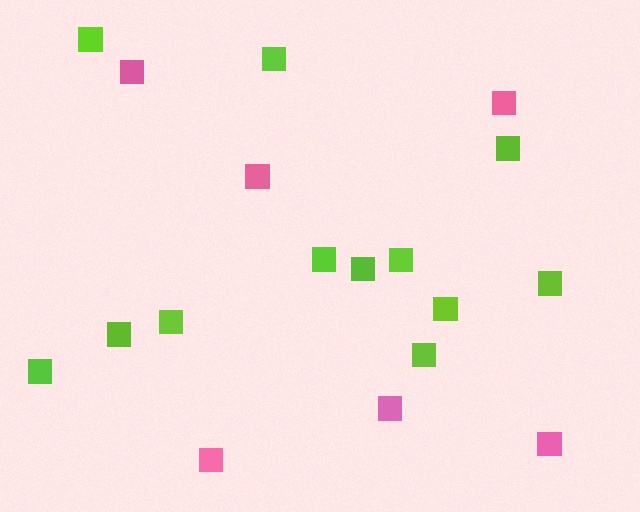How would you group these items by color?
There are 2 groups: one group of lime squares (12) and one group of pink squares (6).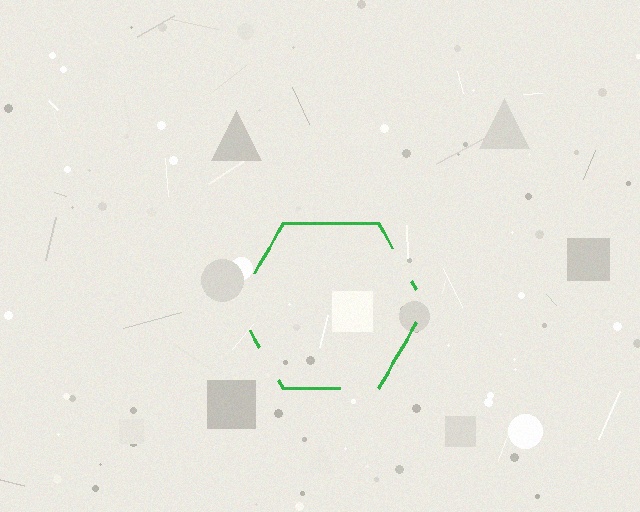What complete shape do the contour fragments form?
The contour fragments form a hexagon.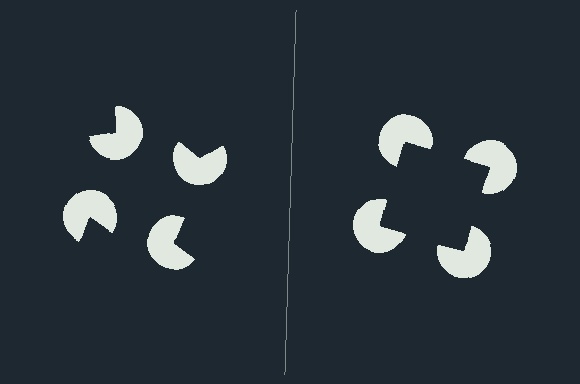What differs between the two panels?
The pac-man discs are positioned identically on both sides; only the wedge orientations differ. On the right they align to a square; on the left they are misaligned.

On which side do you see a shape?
An illusory square appears on the right side. On the left side the wedge cuts are rotated, so no coherent shape forms.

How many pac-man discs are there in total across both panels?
8 — 4 on each side.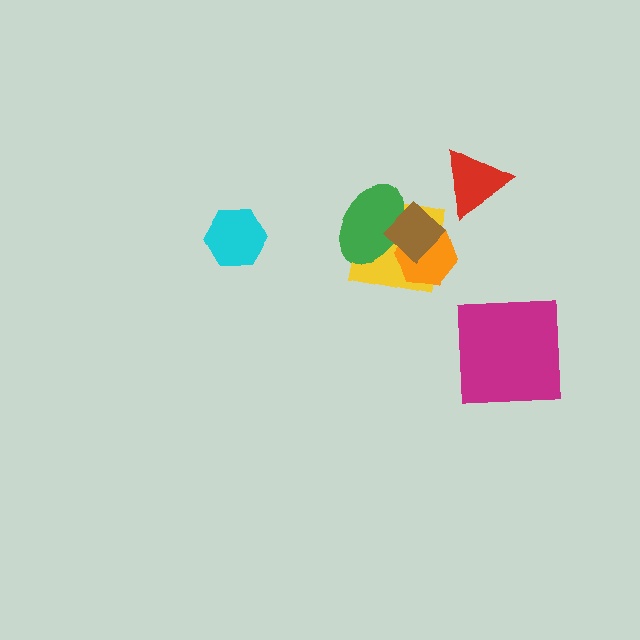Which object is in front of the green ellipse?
The brown diamond is in front of the green ellipse.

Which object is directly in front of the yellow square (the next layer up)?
The orange hexagon is directly in front of the yellow square.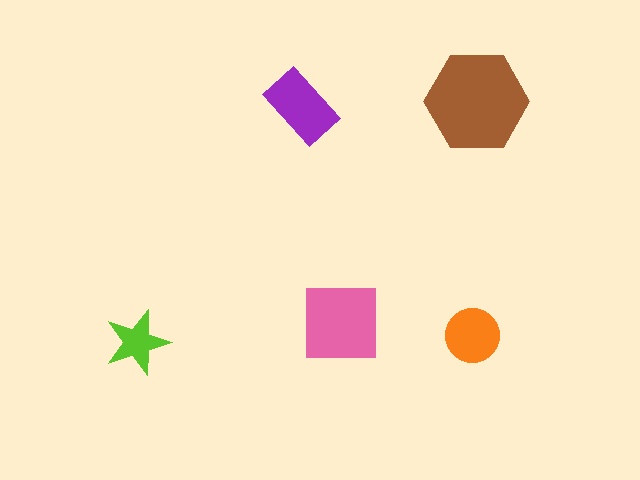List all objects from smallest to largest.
The lime star, the orange circle, the purple rectangle, the pink square, the brown hexagon.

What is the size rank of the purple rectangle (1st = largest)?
3rd.